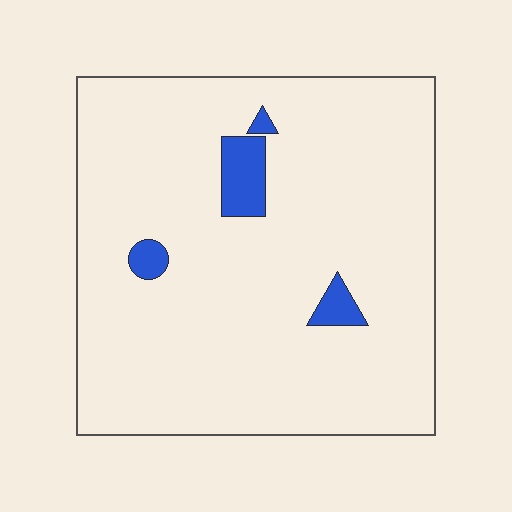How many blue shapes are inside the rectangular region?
4.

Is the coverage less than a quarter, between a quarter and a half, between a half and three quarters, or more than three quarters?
Less than a quarter.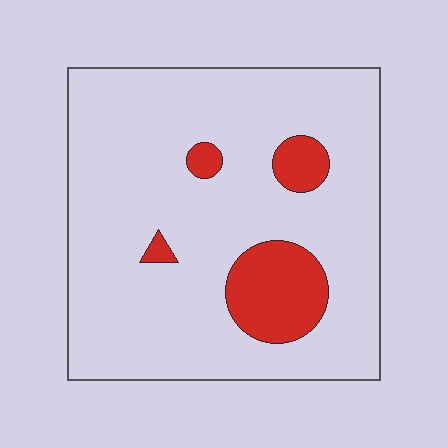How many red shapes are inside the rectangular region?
4.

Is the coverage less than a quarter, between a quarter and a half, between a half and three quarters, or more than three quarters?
Less than a quarter.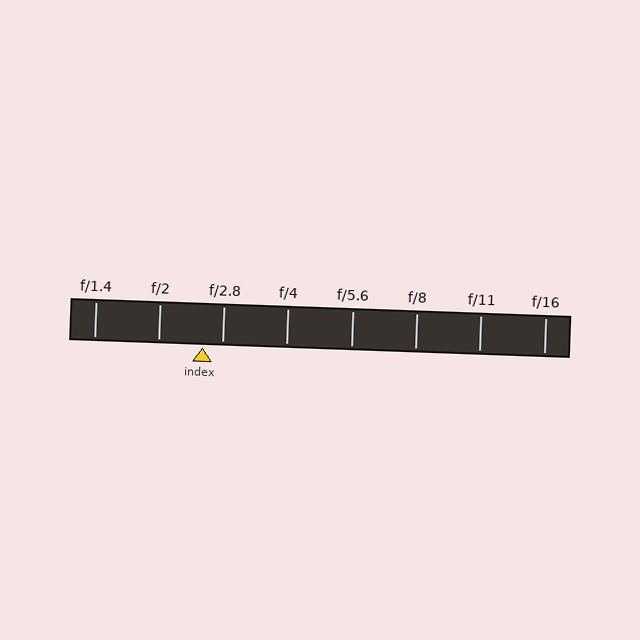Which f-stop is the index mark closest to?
The index mark is closest to f/2.8.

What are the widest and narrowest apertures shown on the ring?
The widest aperture shown is f/1.4 and the narrowest is f/16.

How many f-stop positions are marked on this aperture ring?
There are 8 f-stop positions marked.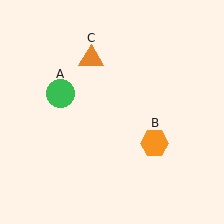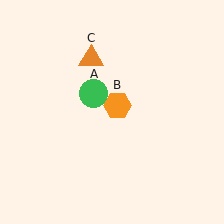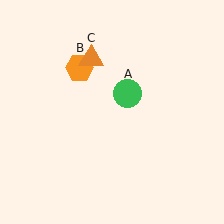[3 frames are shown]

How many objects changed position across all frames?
2 objects changed position: green circle (object A), orange hexagon (object B).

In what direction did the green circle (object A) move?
The green circle (object A) moved right.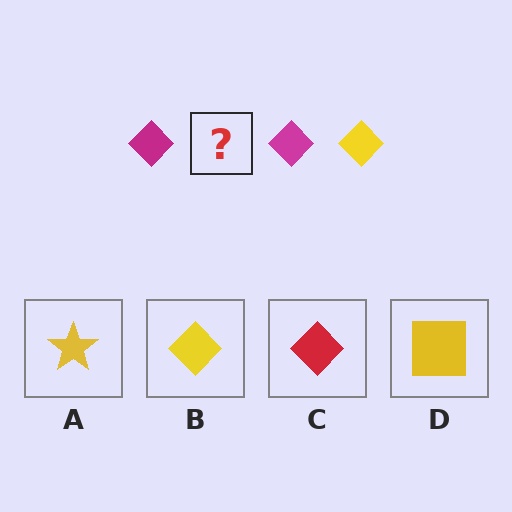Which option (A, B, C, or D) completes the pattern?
B.